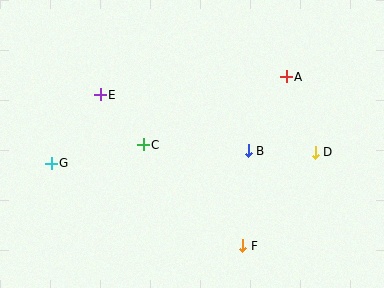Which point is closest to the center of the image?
Point C at (143, 145) is closest to the center.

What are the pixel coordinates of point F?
Point F is at (243, 246).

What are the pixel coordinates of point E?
Point E is at (100, 95).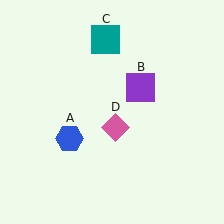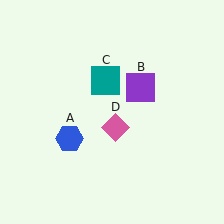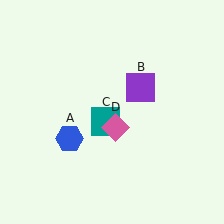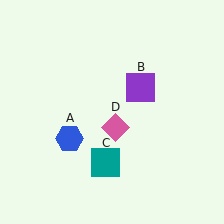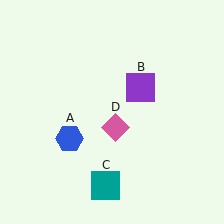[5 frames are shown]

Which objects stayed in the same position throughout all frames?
Blue hexagon (object A) and purple square (object B) and pink diamond (object D) remained stationary.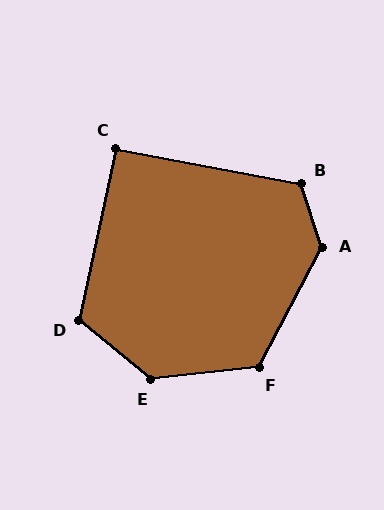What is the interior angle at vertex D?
Approximately 117 degrees (obtuse).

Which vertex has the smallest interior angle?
C, at approximately 92 degrees.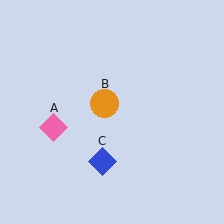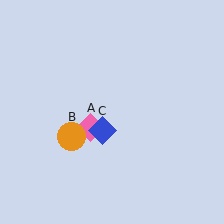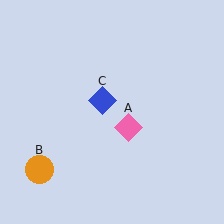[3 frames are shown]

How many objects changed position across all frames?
3 objects changed position: pink diamond (object A), orange circle (object B), blue diamond (object C).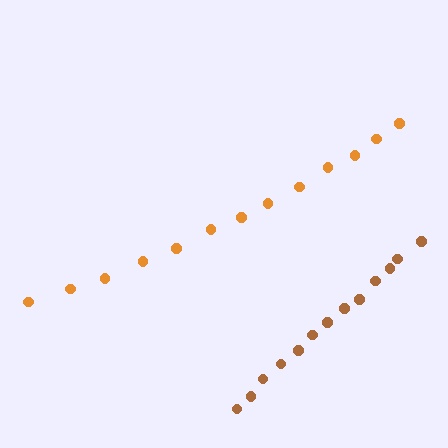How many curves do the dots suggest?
There are 2 distinct paths.